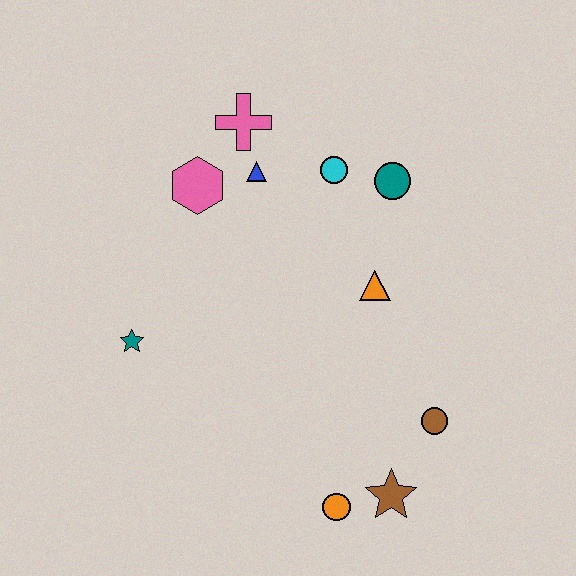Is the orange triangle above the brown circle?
Yes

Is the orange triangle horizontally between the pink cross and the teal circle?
Yes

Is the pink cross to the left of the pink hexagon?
No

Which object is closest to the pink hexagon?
The blue triangle is closest to the pink hexagon.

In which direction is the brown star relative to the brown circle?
The brown star is below the brown circle.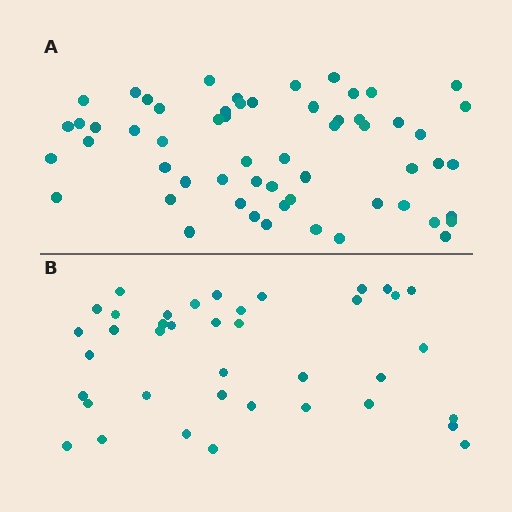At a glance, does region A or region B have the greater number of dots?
Region A (the top region) has more dots.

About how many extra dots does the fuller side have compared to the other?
Region A has approximately 20 more dots than region B.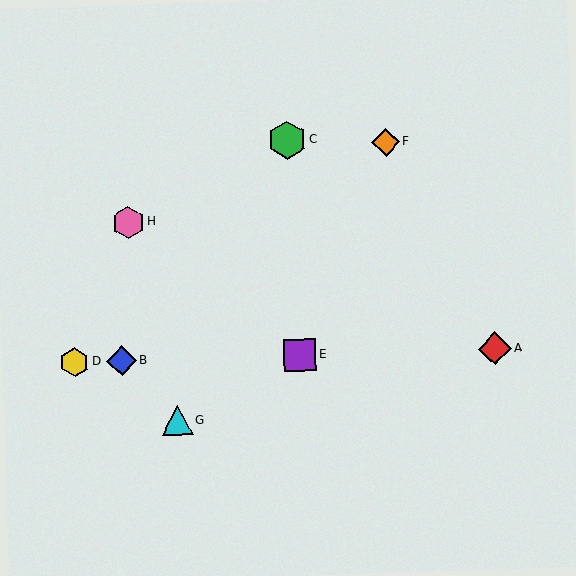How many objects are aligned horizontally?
4 objects (A, B, D, E) are aligned horizontally.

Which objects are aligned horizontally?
Objects A, B, D, E are aligned horizontally.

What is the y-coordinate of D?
Object D is at y≈362.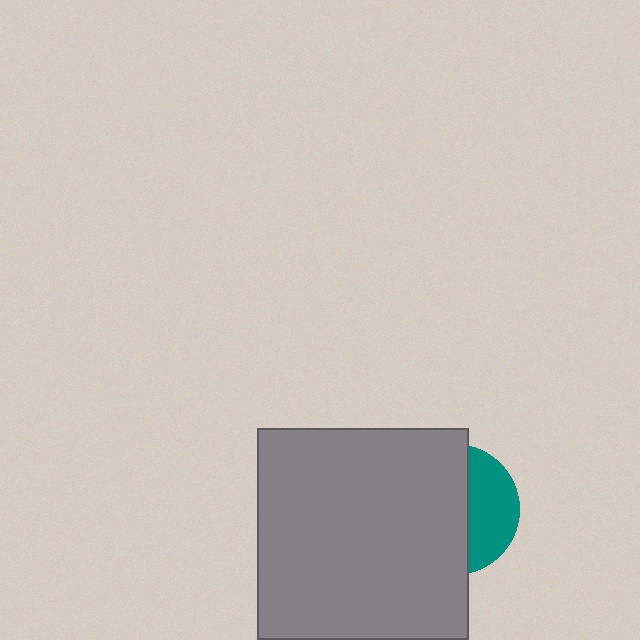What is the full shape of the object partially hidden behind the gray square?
The partially hidden object is a teal circle.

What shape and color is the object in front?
The object in front is a gray square.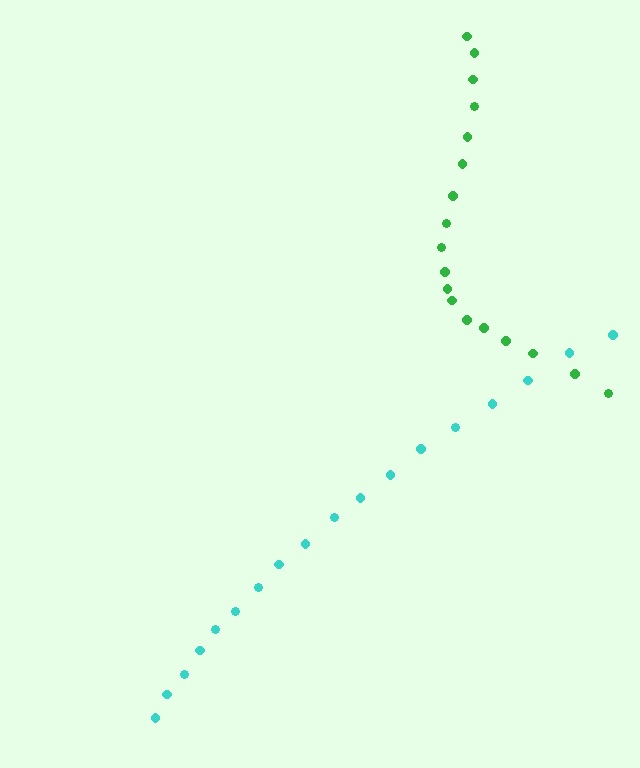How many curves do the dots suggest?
There are 2 distinct paths.